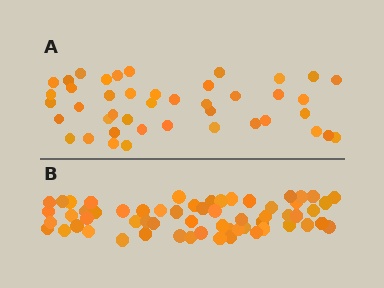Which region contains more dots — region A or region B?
Region B (the bottom region) has more dots.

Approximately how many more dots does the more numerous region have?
Region B has approximately 15 more dots than region A.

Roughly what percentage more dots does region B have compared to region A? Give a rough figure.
About 40% more.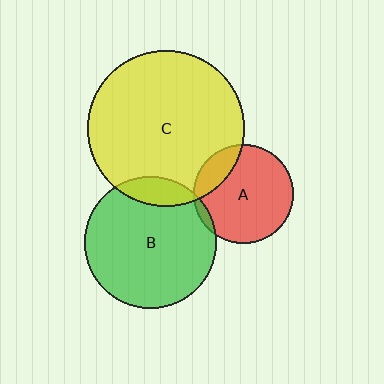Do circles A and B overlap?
Yes.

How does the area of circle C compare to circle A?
Approximately 2.5 times.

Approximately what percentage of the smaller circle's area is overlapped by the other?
Approximately 5%.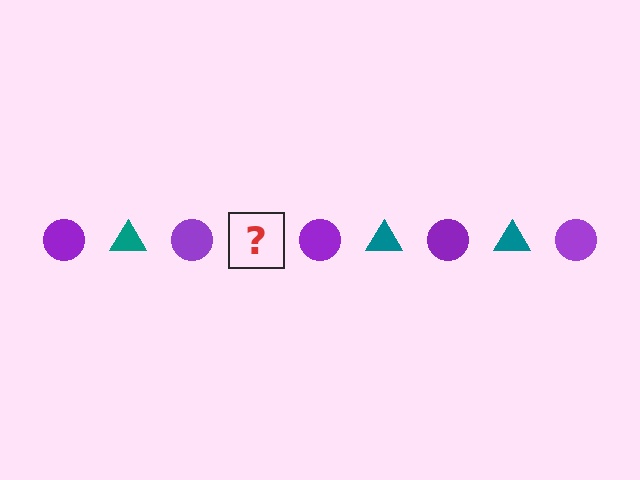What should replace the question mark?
The question mark should be replaced with a teal triangle.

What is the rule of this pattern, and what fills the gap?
The rule is that the pattern alternates between purple circle and teal triangle. The gap should be filled with a teal triangle.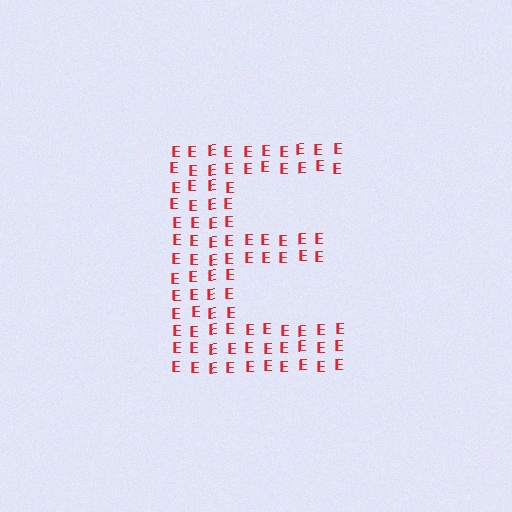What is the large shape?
The large shape is the letter E.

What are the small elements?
The small elements are letter E's.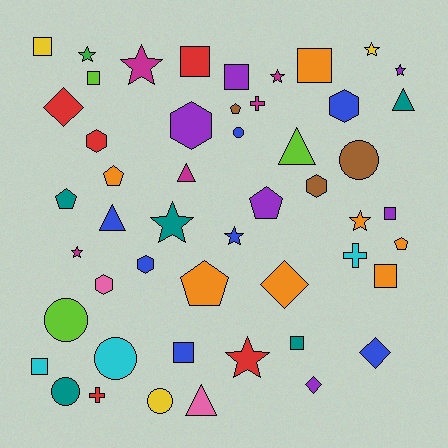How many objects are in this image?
There are 50 objects.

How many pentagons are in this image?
There are 6 pentagons.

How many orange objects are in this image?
There are 7 orange objects.